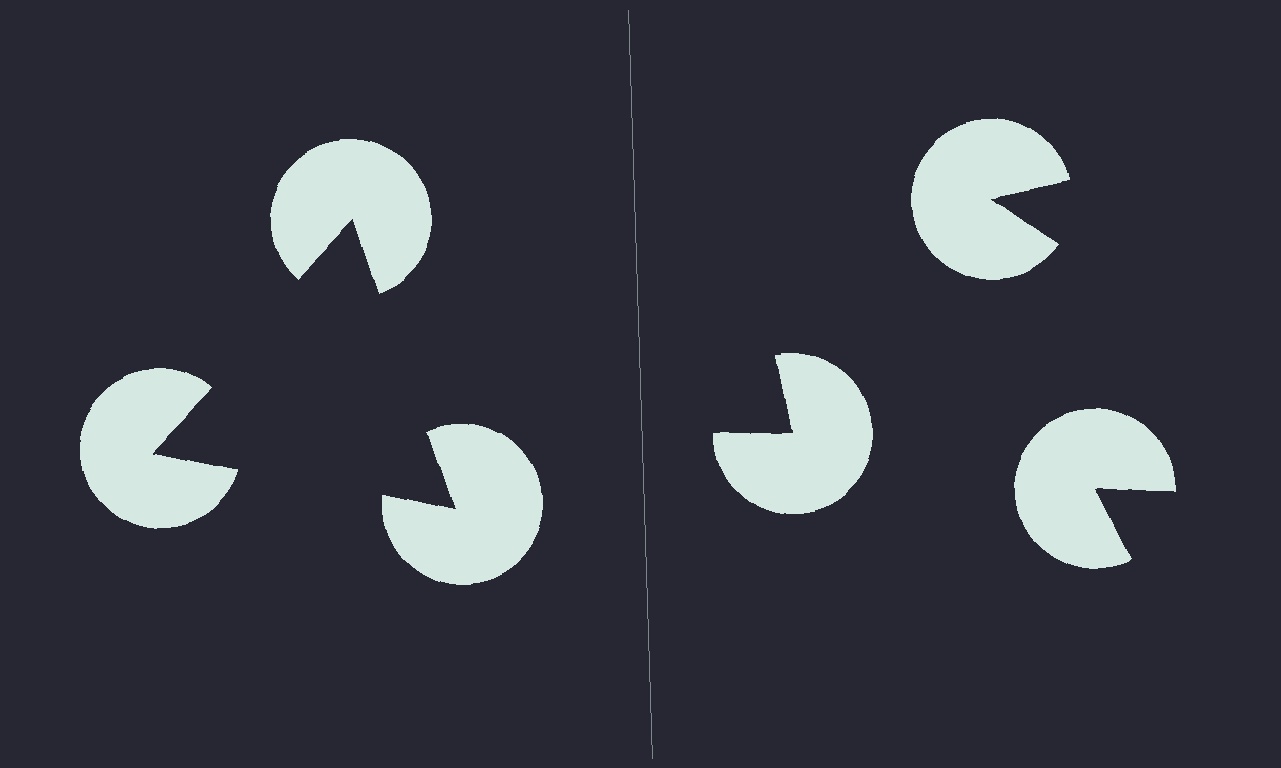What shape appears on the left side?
An illusory triangle.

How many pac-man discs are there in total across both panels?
6 — 3 on each side.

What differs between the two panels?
The pac-man discs are positioned identically on both sides; only the wedge orientations differ. On the left they align to a triangle; on the right they are misaligned.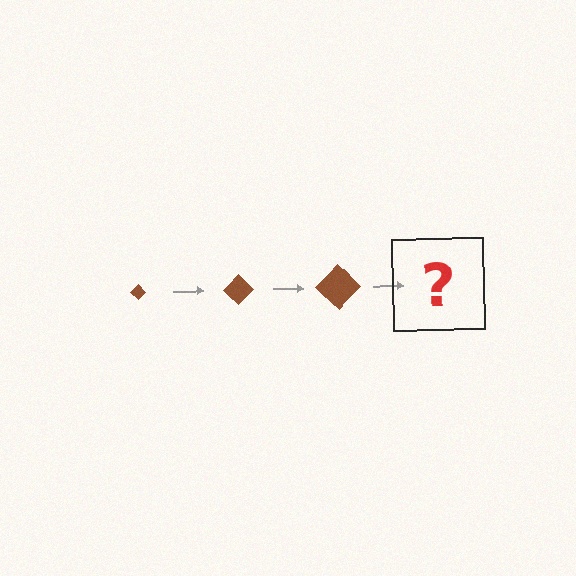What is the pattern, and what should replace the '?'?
The pattern is that the diamond gets progressively larger each step. The '?' should be a brown diamond, larger than the previous one.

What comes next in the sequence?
The next element should be a brown diamond, larger than the previous one.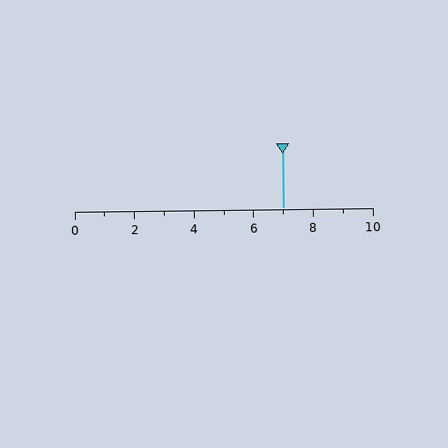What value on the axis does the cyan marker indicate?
The marker indicates approximately 7.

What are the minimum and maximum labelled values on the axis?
The axis runs from 0 to 10.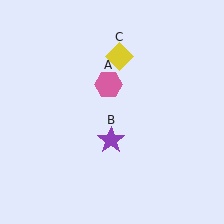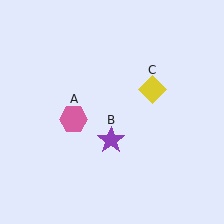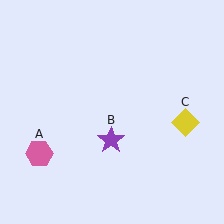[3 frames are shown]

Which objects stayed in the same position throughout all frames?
Purple star (object B) remained stationary.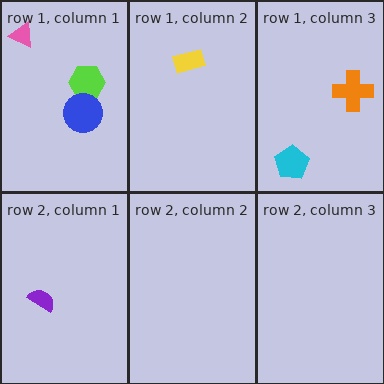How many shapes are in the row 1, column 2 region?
1.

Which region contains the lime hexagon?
The row 1, column 1 region.